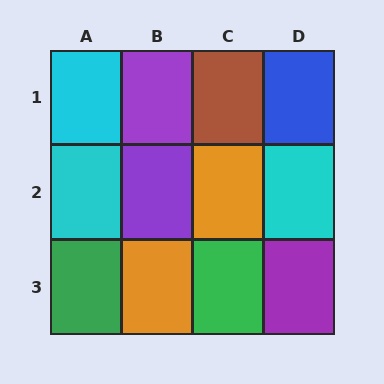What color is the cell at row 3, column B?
Orange.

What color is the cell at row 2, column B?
Purple.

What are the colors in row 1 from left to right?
Cyan, purple, brown, blue.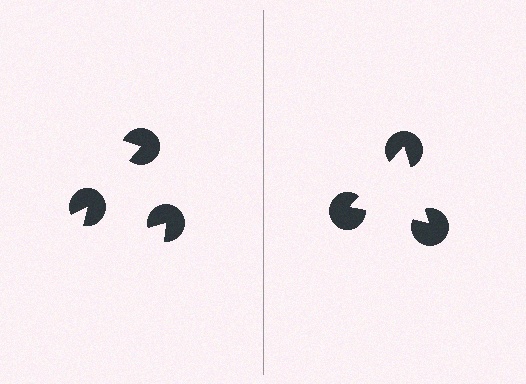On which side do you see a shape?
An illusory triangle appears on the right side. On the left side the wedge cuts are rotated, so no coherent shape forms.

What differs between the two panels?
The pac-man discs are positioned identically on both sides; only the wedge orientations differ. On the right they align to a triangle; on the left they are misaligned.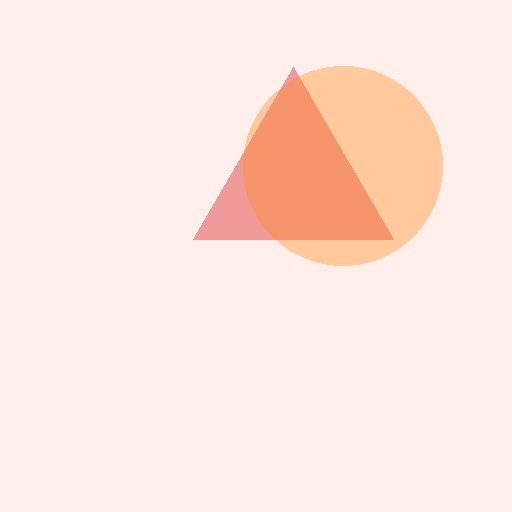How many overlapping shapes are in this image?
There are 2 overlapping shapes in the image.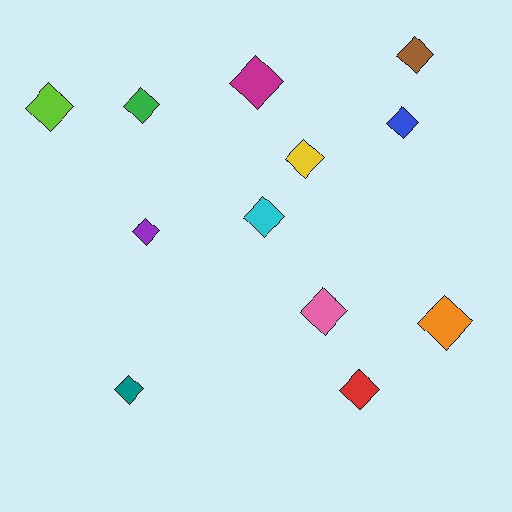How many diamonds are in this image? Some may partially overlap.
There are 12 diamonds.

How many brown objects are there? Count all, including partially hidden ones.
There is 1 brown object.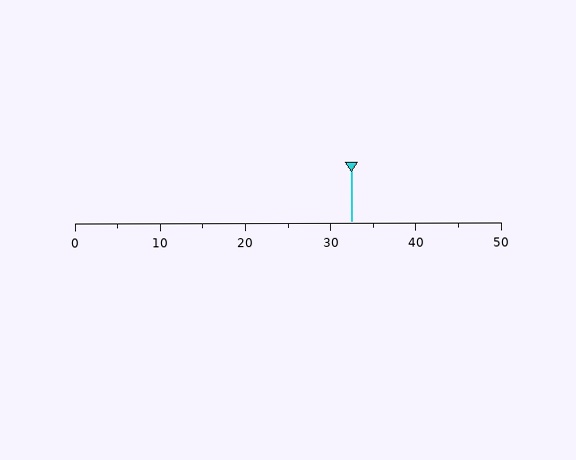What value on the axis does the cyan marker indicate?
The marker indicates approximately 32.5.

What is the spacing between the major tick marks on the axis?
The major ticks are spaced 10 apart.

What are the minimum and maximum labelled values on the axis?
The axis runs from 0 to 50.